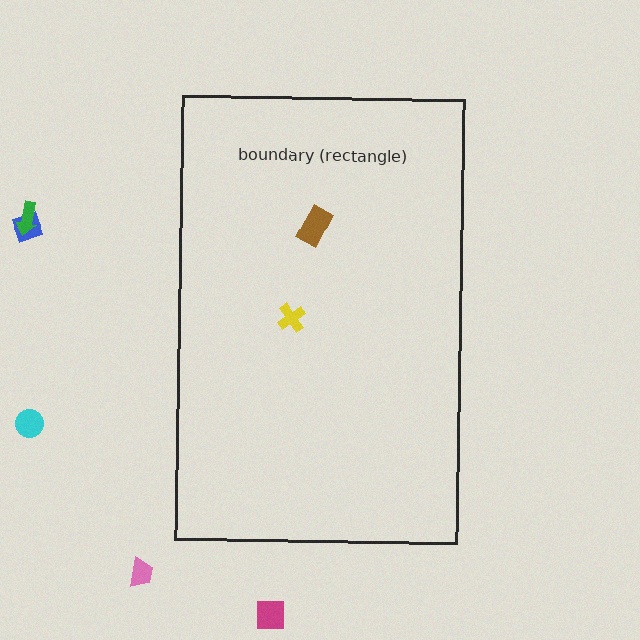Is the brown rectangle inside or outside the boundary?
Inside.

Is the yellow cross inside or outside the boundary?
Inside.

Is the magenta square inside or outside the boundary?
Outside.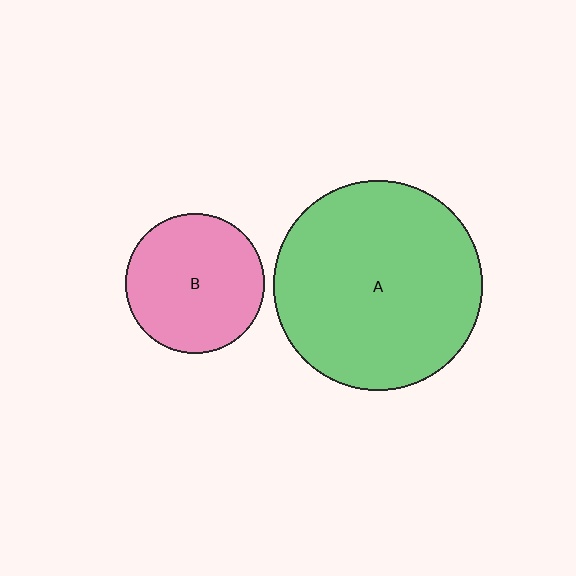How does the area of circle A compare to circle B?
Approximately 2.3 times.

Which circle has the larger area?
Circle A (green).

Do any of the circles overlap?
No, none of the circles overlap.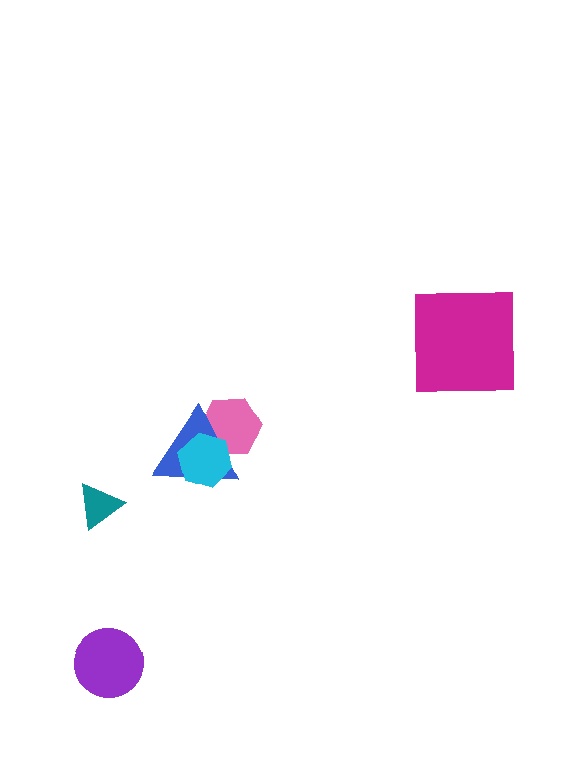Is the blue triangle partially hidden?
Yes, it is partially covered by another shape.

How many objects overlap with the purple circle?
0 objects overlap with the purple circle.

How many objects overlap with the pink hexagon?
2 objects overlap with the pink hexagon.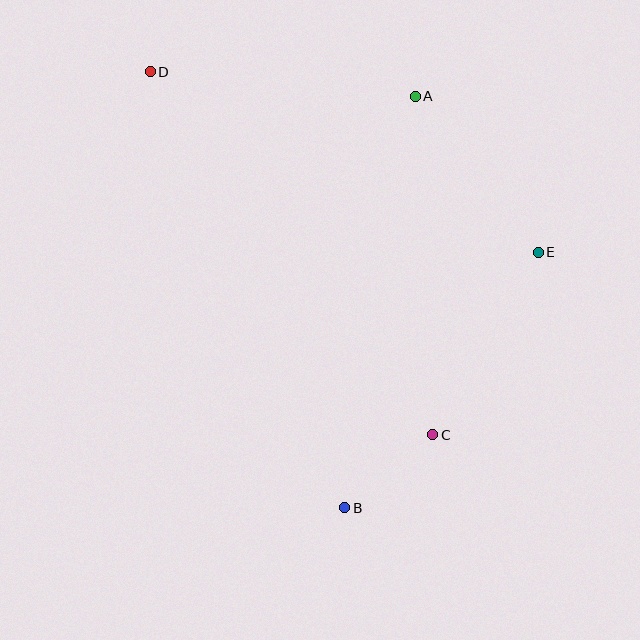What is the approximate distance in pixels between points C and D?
The distance between C and D is approximately 460 pixels.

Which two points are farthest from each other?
Points B and D are farthest from each other.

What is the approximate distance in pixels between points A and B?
The distance between A and B is approximately 417 pixels.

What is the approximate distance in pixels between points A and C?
The distance between A and C is approximately 339 pixels.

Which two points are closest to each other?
Points B and C are closest to each other.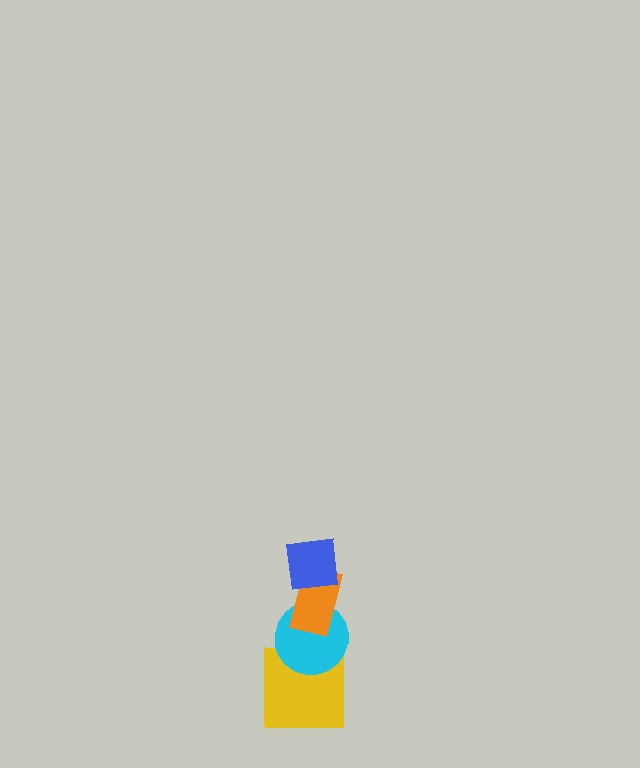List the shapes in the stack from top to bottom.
From top to bottom: the blue square, the orange rectangle, the cyan circle, the yellow square.